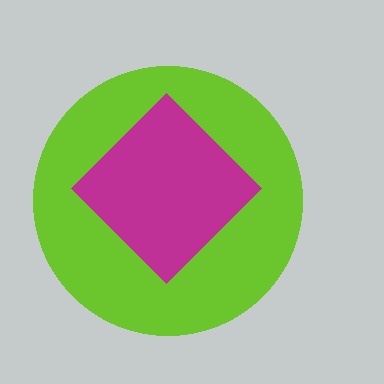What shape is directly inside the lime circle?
The magenta diamond.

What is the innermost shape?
The magenta diamond.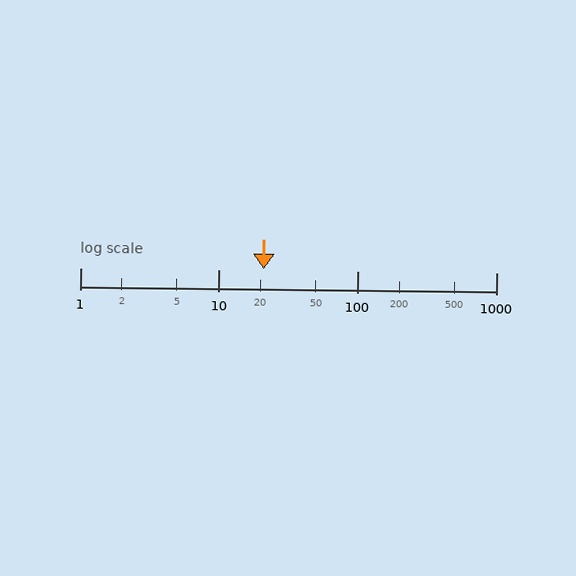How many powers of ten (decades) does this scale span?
The scale spans 3 decades, from 1 to 1000.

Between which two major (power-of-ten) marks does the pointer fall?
The pointer is between 10 and 100.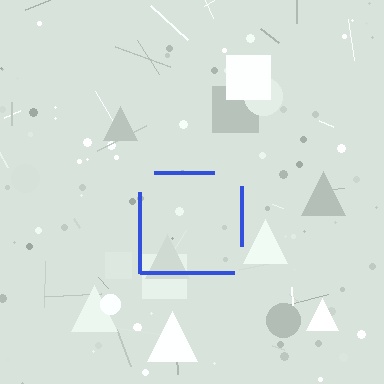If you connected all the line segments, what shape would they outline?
They would outline a square.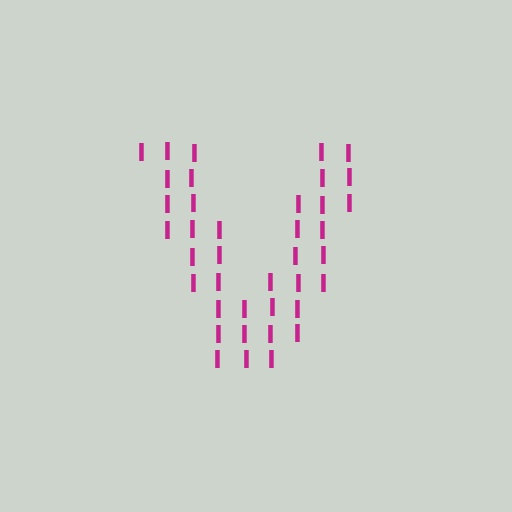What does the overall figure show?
The overall figure shows the letter V.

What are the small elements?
The small elements are letter I's.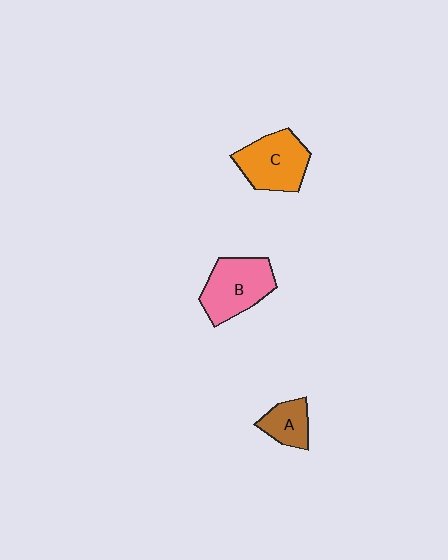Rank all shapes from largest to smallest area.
From largest to smallest: B (pink), C (orange), A (brown).